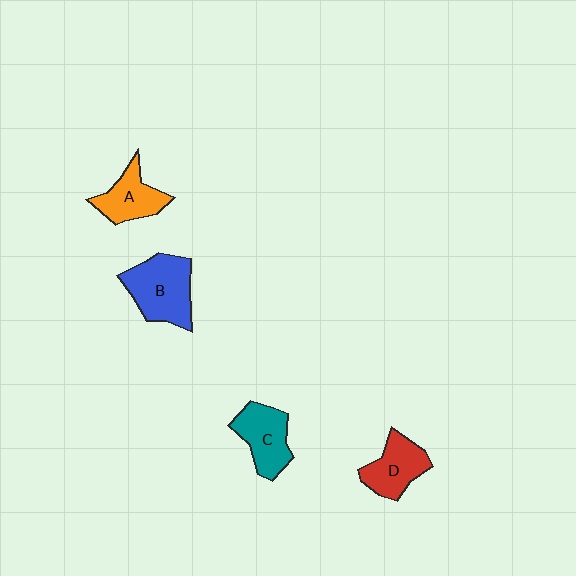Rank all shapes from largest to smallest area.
From largest to smallest: B (blue), C (teal), D (red), A (orange).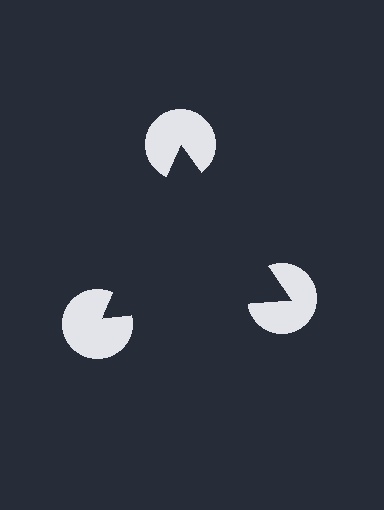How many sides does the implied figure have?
3 sides.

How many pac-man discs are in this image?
There are 3 — one at each vertex of the illusory triangle.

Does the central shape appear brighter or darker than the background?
It typically appears slightly darker than the background, even though no actual brightness change is drawn.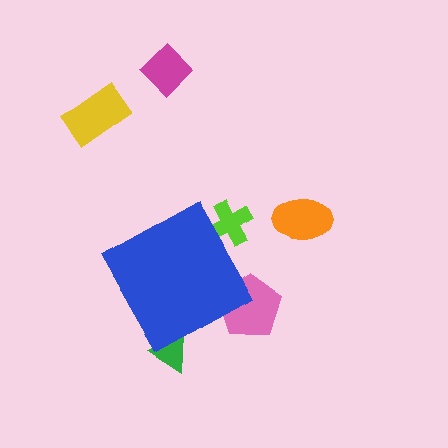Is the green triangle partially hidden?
Yes, the green triangle is partially hidden behind the blue diamond.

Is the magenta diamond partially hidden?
No, the magenta diamond is fully visible.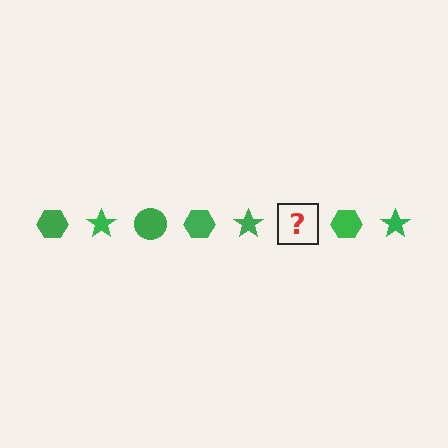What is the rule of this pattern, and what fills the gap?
The rule is that the pattern cycles through hexagon, star, circle shapes in green. The gap should be filled with a green circle.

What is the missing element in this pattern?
The missing element is a green circle.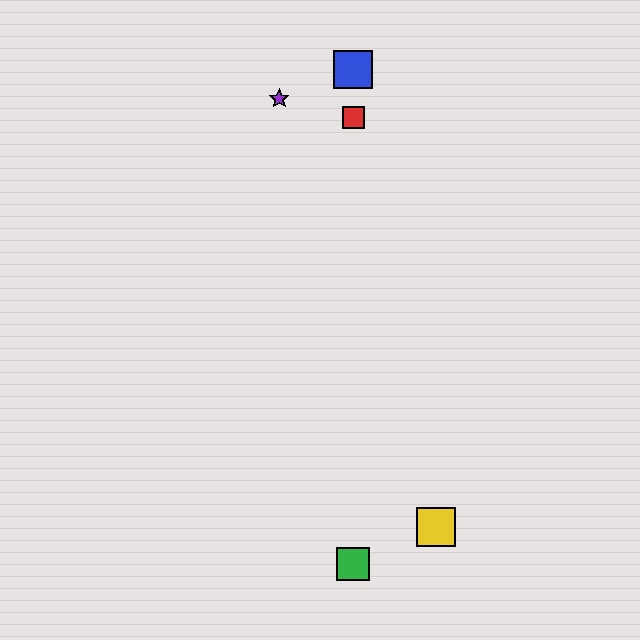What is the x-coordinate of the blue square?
The blue square is at x≈353.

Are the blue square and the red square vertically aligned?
Yes, both are at x≈353.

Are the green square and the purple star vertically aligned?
No, the green square is at x≈353 and the purple star is at x≈279.